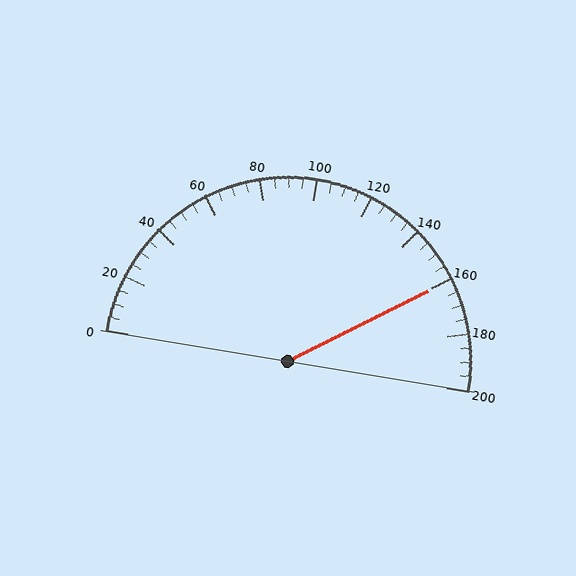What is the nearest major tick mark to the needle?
The nearest major tick mark is 160.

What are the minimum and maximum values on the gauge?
The gauge ranges from 0 to 200.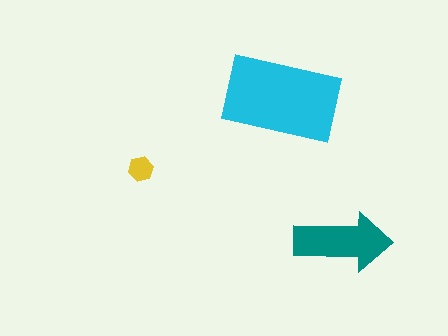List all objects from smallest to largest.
The yellow hexagon, the teal arrow, the cyan rectangle.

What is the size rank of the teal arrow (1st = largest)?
2nd.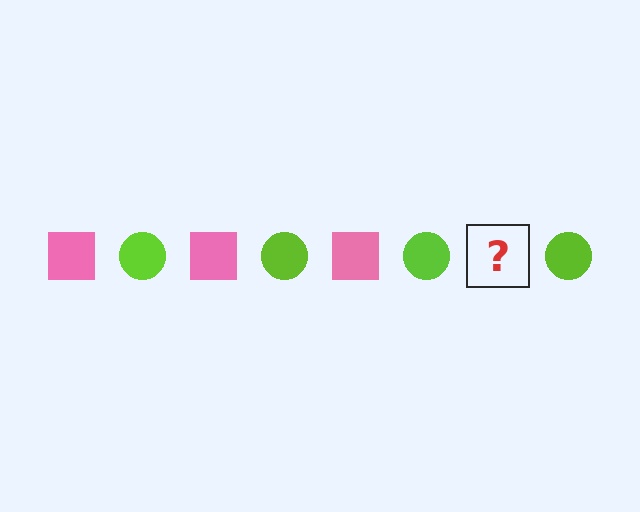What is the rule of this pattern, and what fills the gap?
The rule is that the pattern alternates between pink square and lime circle. The gap should be filled with a pink square.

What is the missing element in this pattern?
The missing element is a pink square.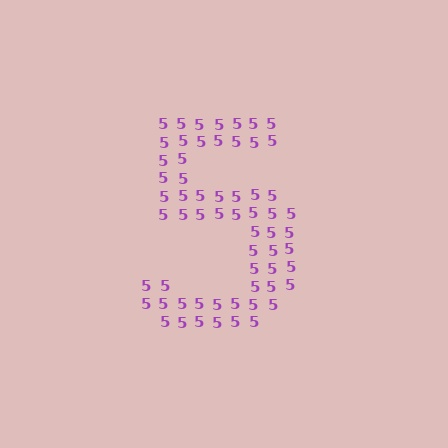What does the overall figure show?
The overall figure shows the digit 5.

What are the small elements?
The small elements are digit 5's.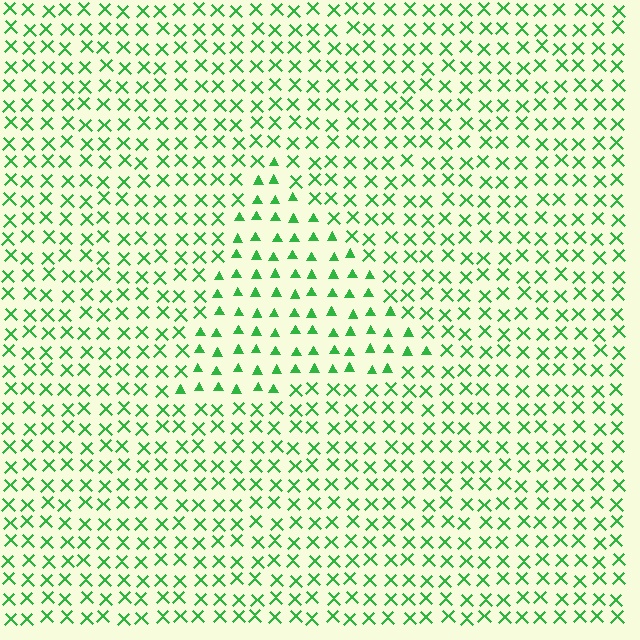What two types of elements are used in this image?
The image uses triangles inside the triangle region and X marks outside it.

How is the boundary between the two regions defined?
The boundary is defined by a change in element shape: triangles inside vs. X marks outside. All elements share the same color and spacing.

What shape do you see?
I see a triangle.